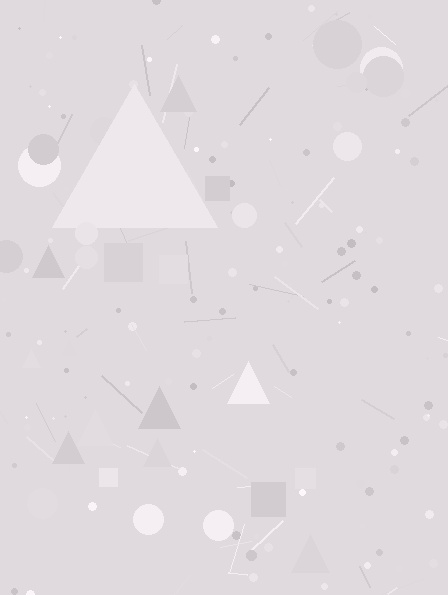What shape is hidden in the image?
A triangle is hidden in the image.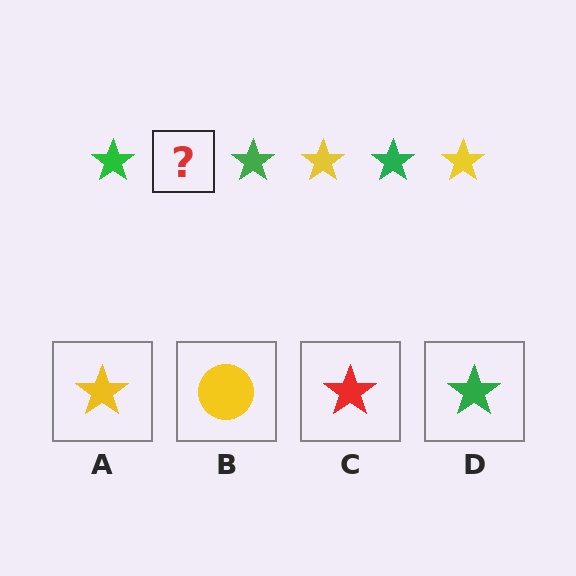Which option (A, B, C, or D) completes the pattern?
A.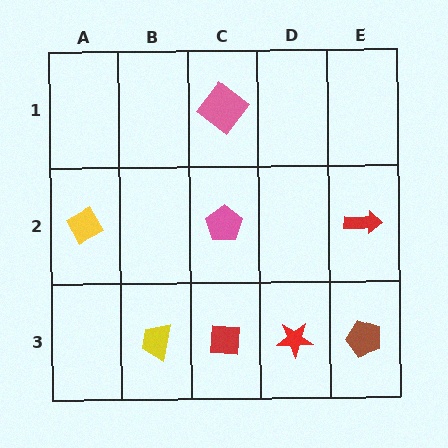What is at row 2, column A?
A yellow diamond.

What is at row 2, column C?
A pink pentagon.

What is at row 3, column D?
A red star.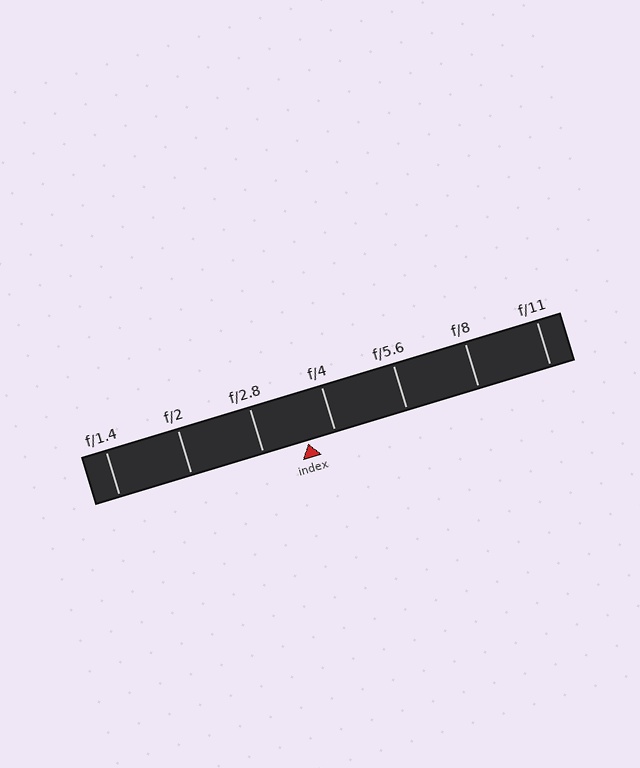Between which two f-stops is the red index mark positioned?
The index mark is between f/2.8 and f/4.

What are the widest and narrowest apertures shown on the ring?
The widest aperture shown is f/1.4 and the narrowest is f/11.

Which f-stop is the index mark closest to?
The index mark is closest to f/4.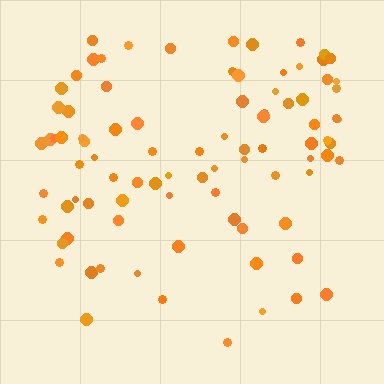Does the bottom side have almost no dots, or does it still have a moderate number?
Still a moderate number, just noticeably fewer than the top.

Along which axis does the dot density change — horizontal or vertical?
Vertical.